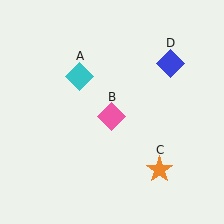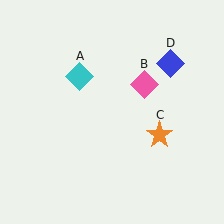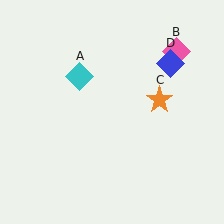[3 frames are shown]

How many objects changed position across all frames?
2 objects changed position: pink diamond (object B), orange star (object C).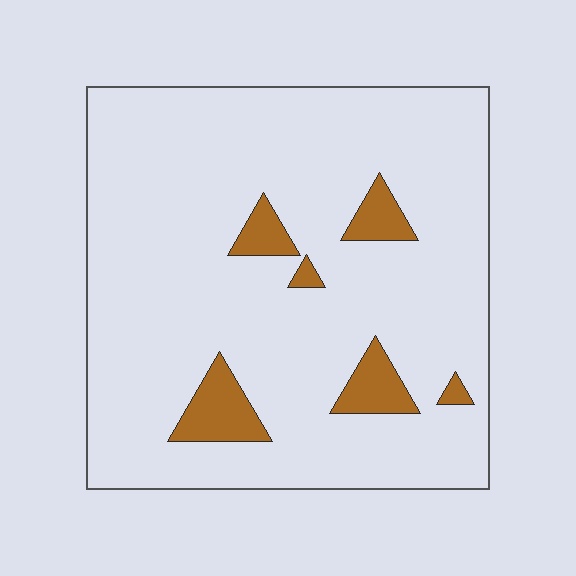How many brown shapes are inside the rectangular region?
6.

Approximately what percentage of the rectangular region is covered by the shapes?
Approximately 10%.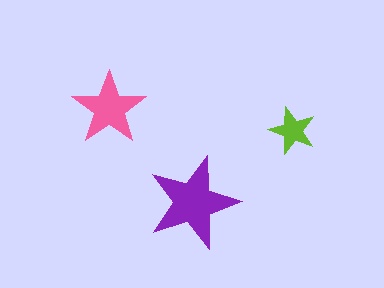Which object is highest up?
The pink star is topmost.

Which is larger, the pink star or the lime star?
The pink one.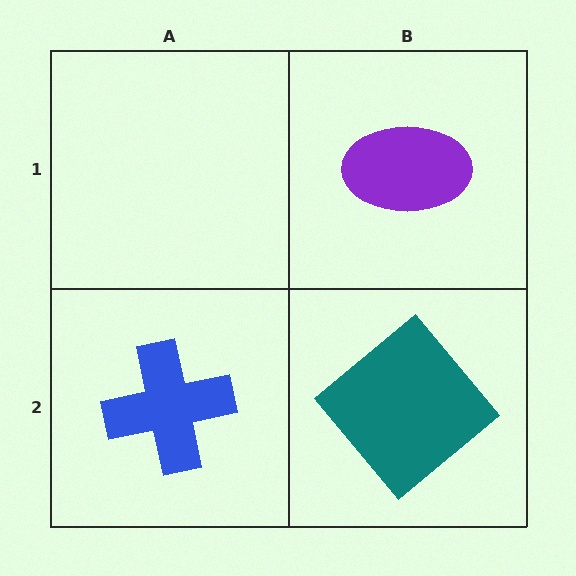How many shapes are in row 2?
2 shapes.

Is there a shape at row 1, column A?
No, that cell is empty.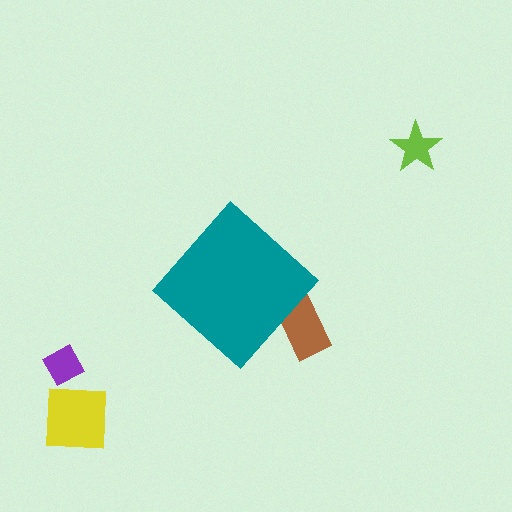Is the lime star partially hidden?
No, the lime star is fully visible.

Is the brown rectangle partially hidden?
Yes, the brown rectangle is partially hidden behind the teal diamond.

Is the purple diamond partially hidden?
No, the purple diamond is fully visible.